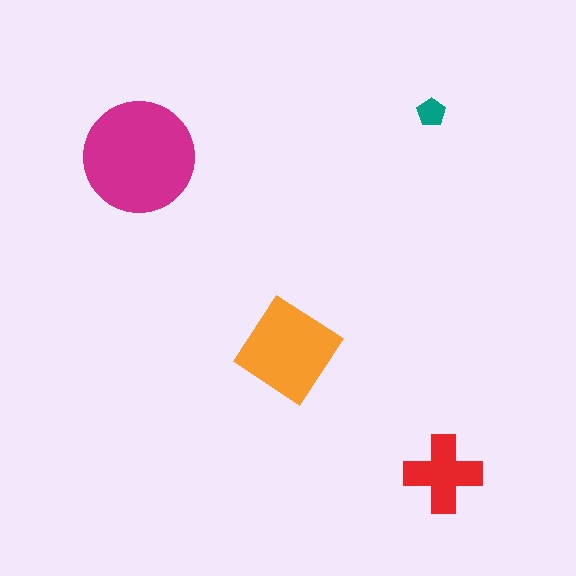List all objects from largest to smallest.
The magenta circle, the orange diamond, the red cross, the teal pentagon.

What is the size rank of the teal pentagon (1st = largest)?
4th.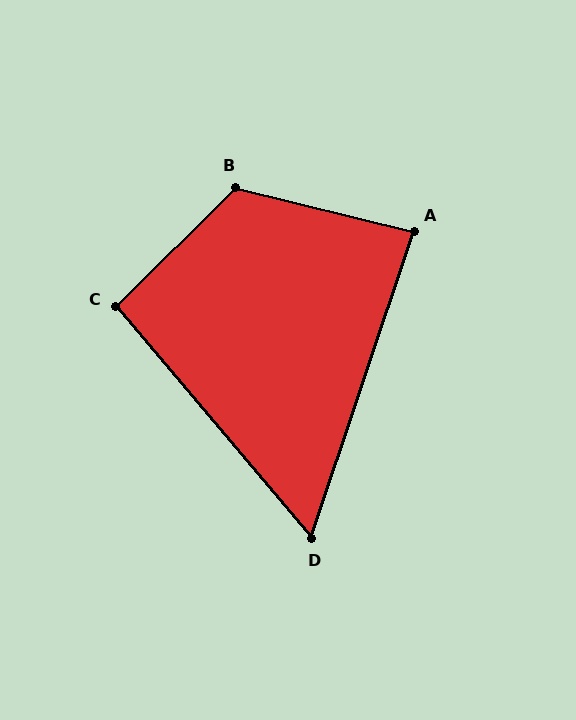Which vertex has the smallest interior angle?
D, at approximately 59 degrees.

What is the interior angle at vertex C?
Approximately 95 degrees (approximately right).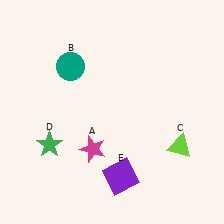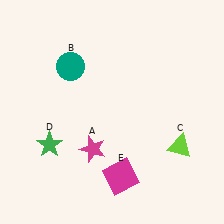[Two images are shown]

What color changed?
The square (E) changed from purple in Image 1 to magenta in Image 2.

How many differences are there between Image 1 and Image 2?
There is 1 difference between the two images.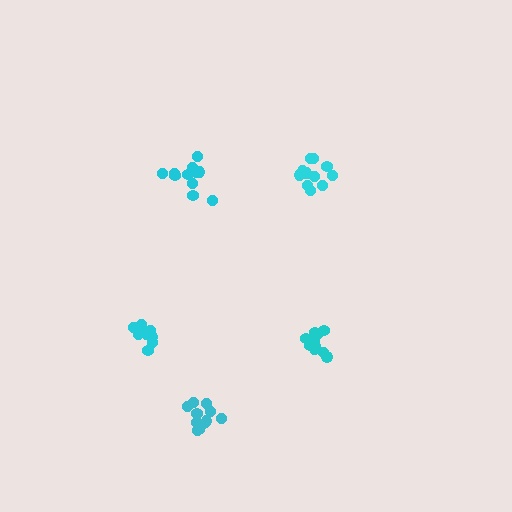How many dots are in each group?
Group 1: 11 dots, Group 2: 11 dots, Group 3: 10 dots, Group 4: 10 dots, Group 5: 11 dots (53 total).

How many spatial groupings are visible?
There are 5 spatial groupings.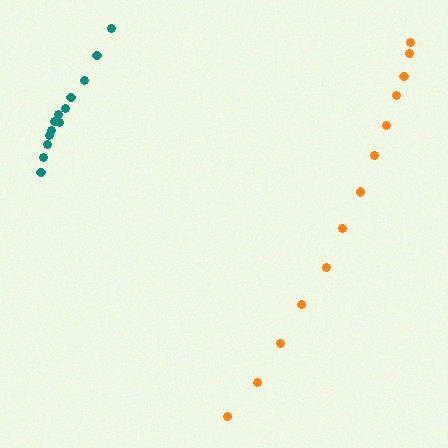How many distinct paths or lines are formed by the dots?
There are 2 distinct paths.